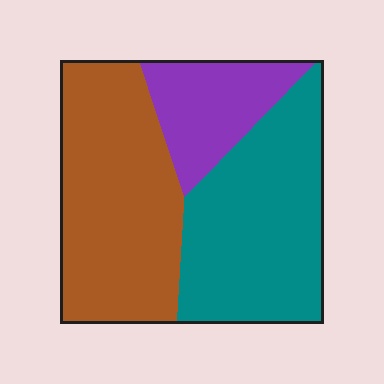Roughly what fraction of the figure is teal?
Teal covers 40% of the figure.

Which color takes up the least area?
Purple, at roughly 20%.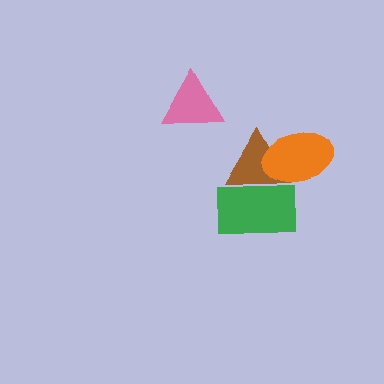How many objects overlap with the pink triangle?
0 objects overlap with the pink triangle.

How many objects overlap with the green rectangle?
2 objects overlap with the green rectangle.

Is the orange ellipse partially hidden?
Yes, it is partially covered by another shape.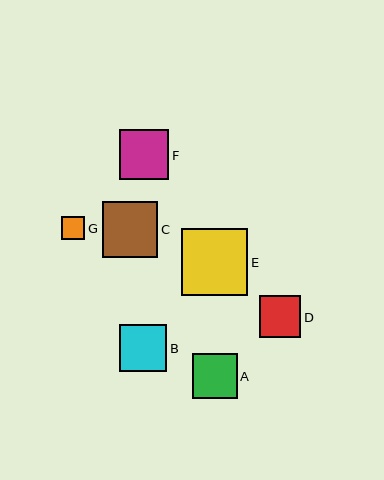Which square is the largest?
Square E is the largest with a size of approximately 67 pixels.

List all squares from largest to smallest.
From largest to smallest: E, C, F, B, A, D, G.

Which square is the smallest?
Square G is the smallest with a size of approximately 23 pixels.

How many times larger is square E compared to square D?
Square E is approximately 1.6 times the size of square D.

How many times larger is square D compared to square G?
Square D is approximately 1.8 times the size of square G.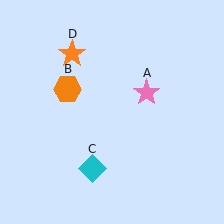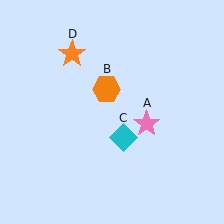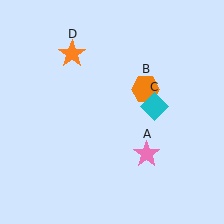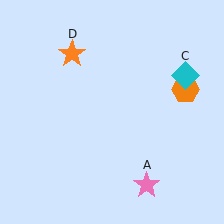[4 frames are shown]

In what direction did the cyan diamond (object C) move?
The cyan diamond (object C) moved up and to the right.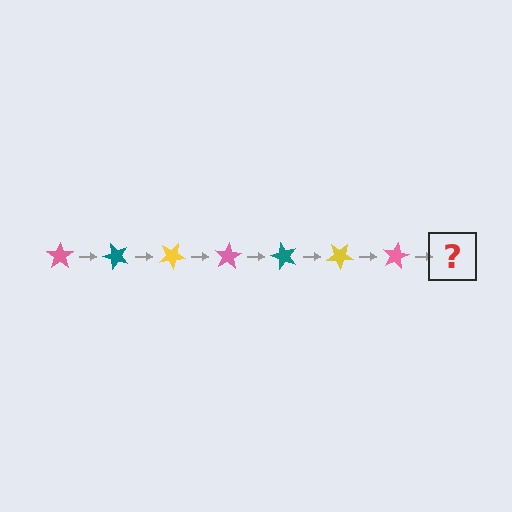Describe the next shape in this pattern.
It should be a teal star, rotated 350 degrees from the start.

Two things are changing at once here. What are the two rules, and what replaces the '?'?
The two rules are that it rotates 50 degrees each step and the color cycles through pink, teal, and yellow. The '?' should be a teal star, rotated 350 degrees from the start.